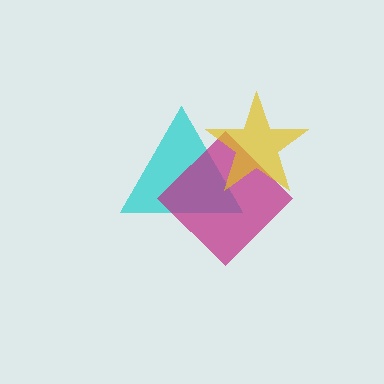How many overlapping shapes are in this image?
There are 3 overlapping shapes in the image.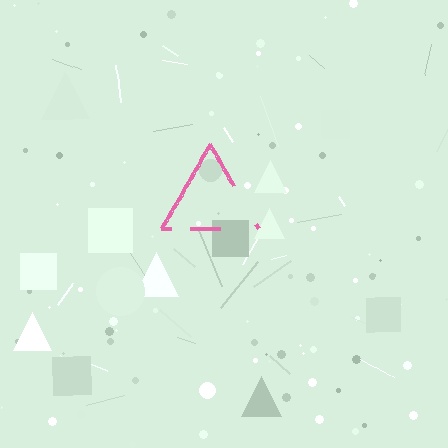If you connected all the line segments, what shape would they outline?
They would outline a triangle.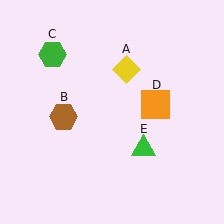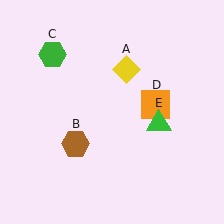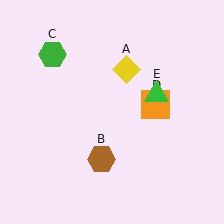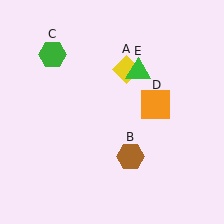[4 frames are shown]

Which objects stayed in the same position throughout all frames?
Yellow diamond (object A) and green hexagon (object C) and orange square (object D) remained stationary.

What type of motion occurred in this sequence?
The brown hexagon (object B), green triangle (object E) rotated counterclockwise around the center of the scene.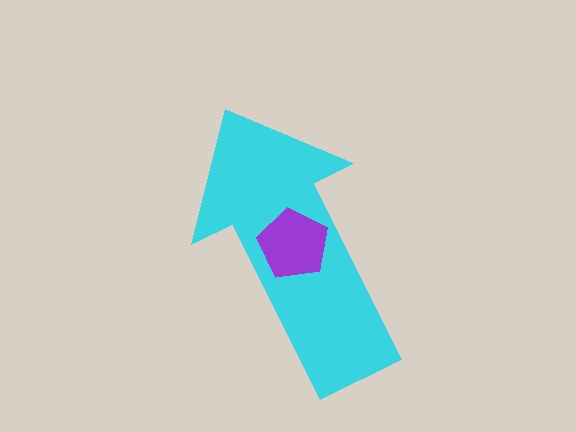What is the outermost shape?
The cyan arrow.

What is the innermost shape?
The purple pentagon.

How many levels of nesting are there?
2.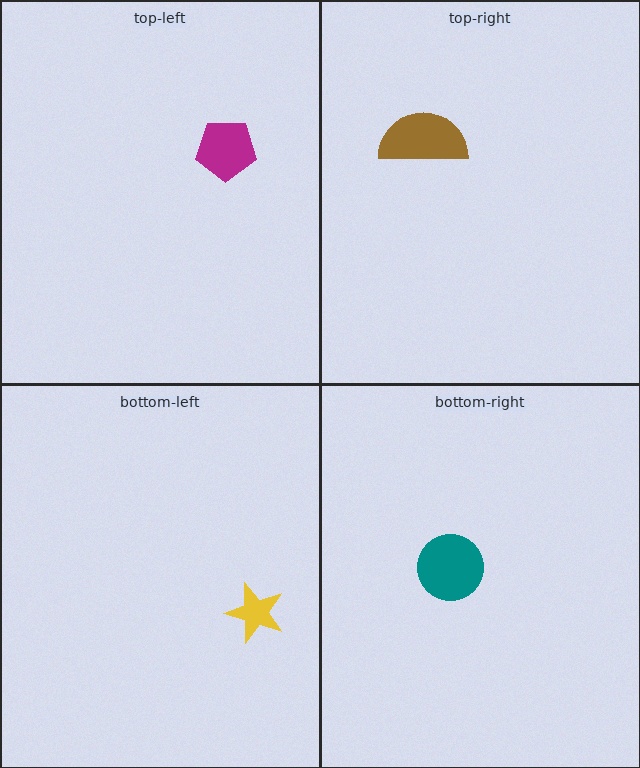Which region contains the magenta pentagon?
The top-left region.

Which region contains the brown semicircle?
The top-right region.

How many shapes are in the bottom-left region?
1.